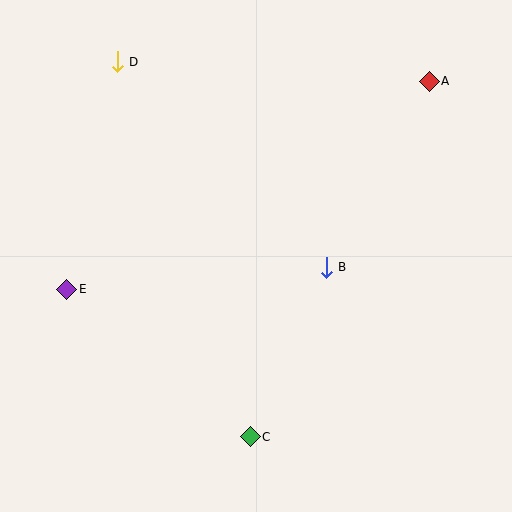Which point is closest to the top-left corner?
Point D is closest to the top-left corner.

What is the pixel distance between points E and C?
The distance between E and C is 235 pixels.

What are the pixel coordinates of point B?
Point B is at (326, 267).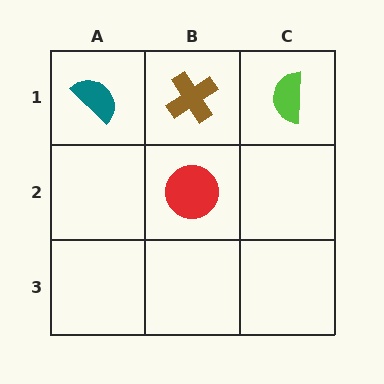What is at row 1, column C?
A lime semicircle.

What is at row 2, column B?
A red circle.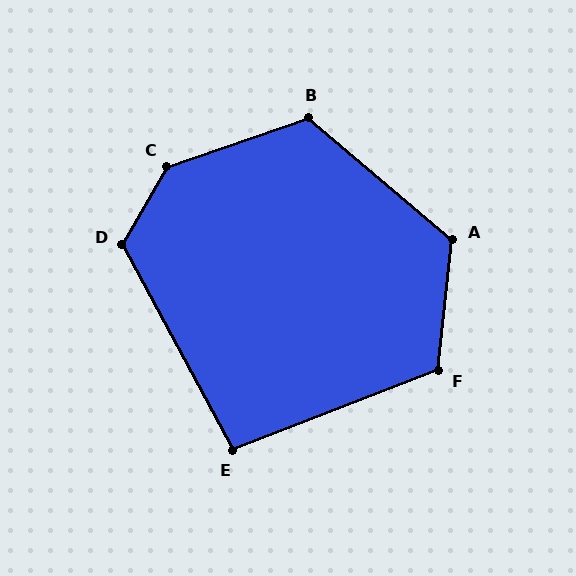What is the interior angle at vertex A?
Approximately 124 degrees (obtuse).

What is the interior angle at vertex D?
Approximately 122 degrees (obtuse).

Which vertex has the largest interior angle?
C, at approximately 139 degrees.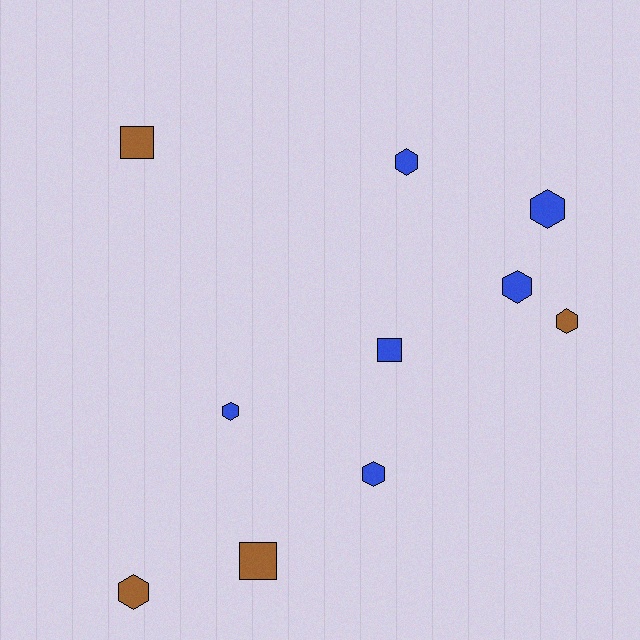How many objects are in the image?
There are 10 objects.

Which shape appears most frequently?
Hexagon, with 7 objects.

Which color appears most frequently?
Blue, with 6 objects.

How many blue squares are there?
There is 1 blue square.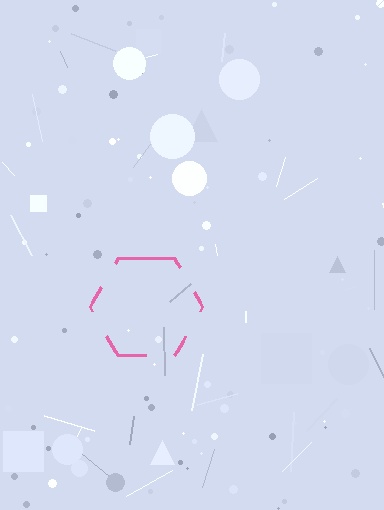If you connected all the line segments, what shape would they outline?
They would outline a hexagon.